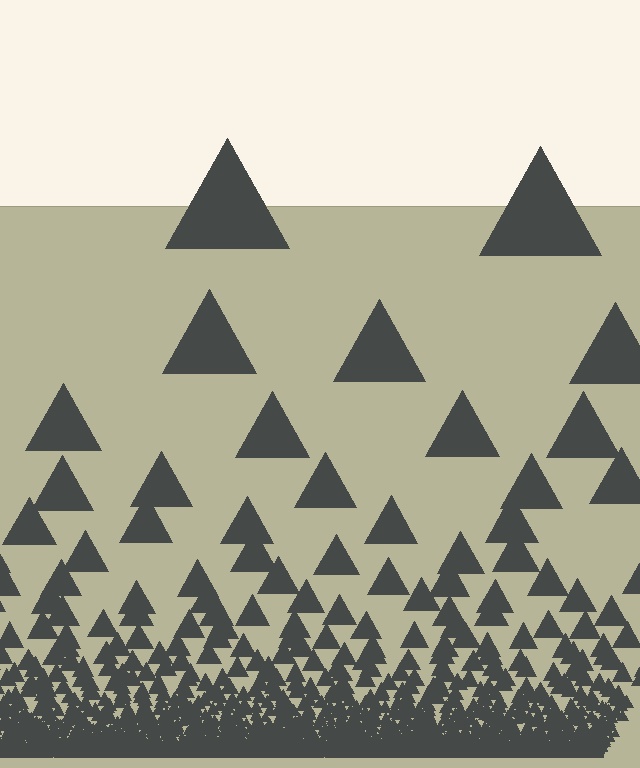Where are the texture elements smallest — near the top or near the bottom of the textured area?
Near the bottom.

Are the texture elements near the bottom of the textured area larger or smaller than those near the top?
Smaller. The gradient is inverted — elements near the bottom are smaller and denser.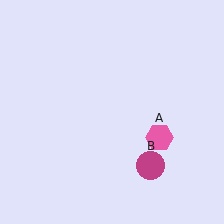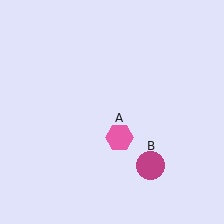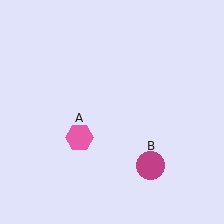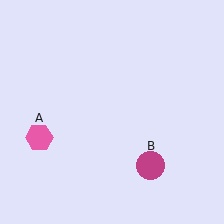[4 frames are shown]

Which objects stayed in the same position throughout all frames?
Magenta circle (object B) remained stationary.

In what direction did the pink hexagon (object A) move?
The pink hexagon (object A) moved left.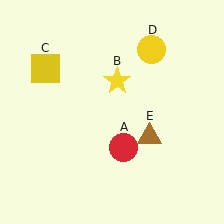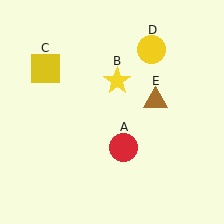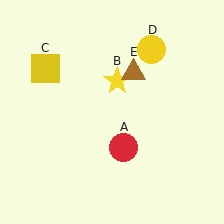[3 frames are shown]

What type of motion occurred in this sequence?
The brown triangle (object E) rotated counterclockwise around the center of the scene.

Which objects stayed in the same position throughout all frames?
Red circle (object A) and yellow star (object B) and yellow square (object C) and yellow circle (object D) remained stationary.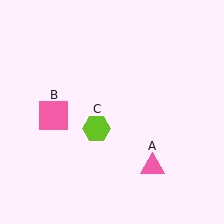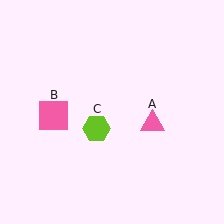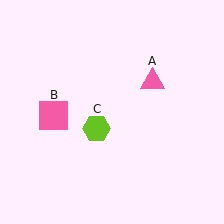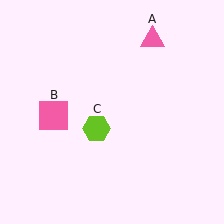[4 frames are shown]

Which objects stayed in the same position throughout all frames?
Pink square (object B) and lime hexagon (object C) remained stationary.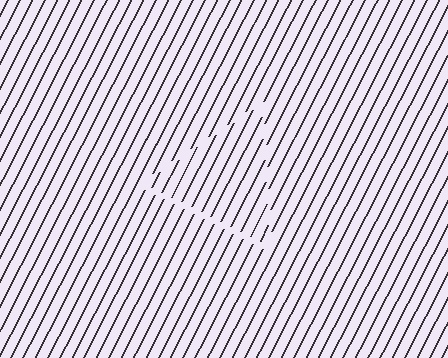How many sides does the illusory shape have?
3 sides — the line-ends trace a triangle.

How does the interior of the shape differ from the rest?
The interior of the shape contains the same grating, shifted by half a period — the contour is defined by the phase discontinuity where line-ends from the inner and outer gratings abut.